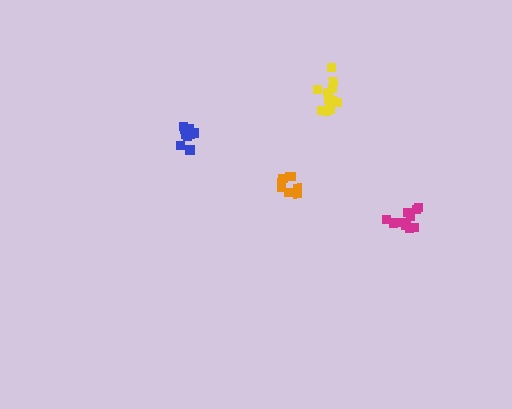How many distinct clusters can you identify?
There are 4 distinct clusters.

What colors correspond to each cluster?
The clusters are colored: yellow, magenta, orange, blue.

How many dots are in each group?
Group 1: 13 dots, Group 2: 10 dots, Group 3: 8 dots, Group 4: 9 dots (40 total).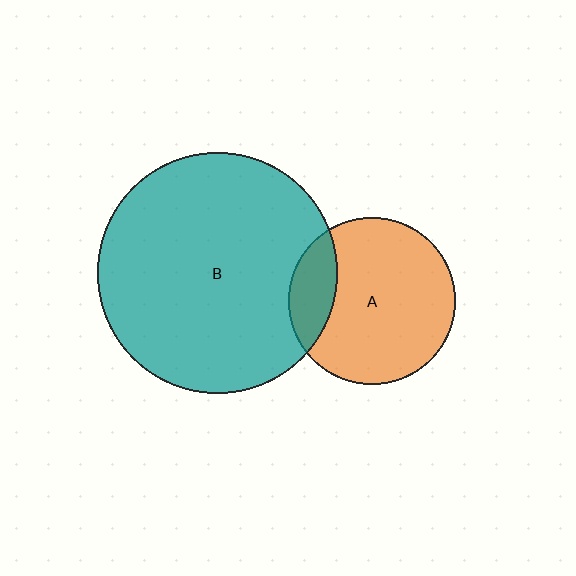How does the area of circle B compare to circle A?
Approximately 2.1 times.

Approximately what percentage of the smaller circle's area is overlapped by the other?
Approximately 20%.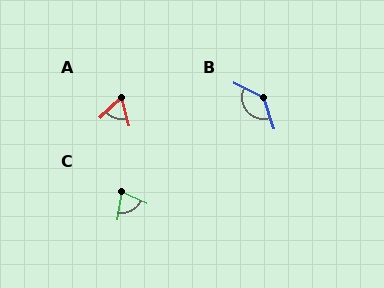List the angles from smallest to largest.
A (61°), C (75°), B (135°).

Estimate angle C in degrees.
Approximately 75 degrees.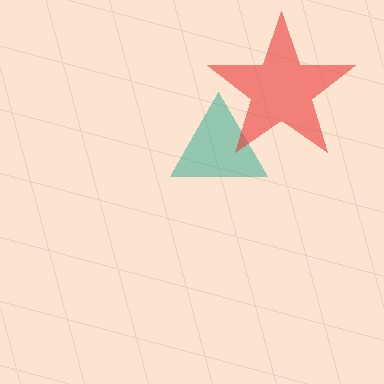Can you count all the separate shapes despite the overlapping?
Yes, there are 2 separate shapes.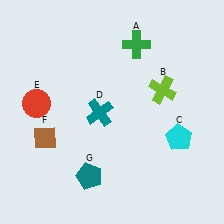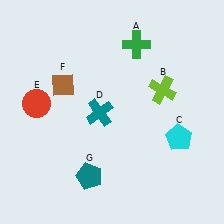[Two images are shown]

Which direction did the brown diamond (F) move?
The brown diamond (F) moved up.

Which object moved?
The brown diamond (F) moved up.